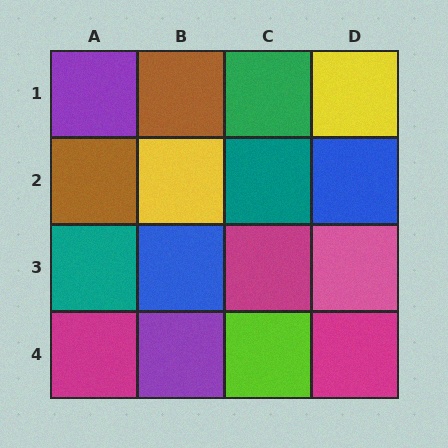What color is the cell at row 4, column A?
Magenta.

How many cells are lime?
1 cell is lime.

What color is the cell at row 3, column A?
Teal.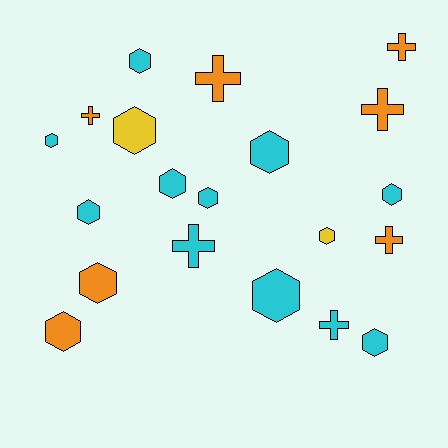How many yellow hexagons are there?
There are 2 yellow hexagons.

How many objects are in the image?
There are 20 objects.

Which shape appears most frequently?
Hexagon, with 13 objects.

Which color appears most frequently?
Cyan, with 11 objects.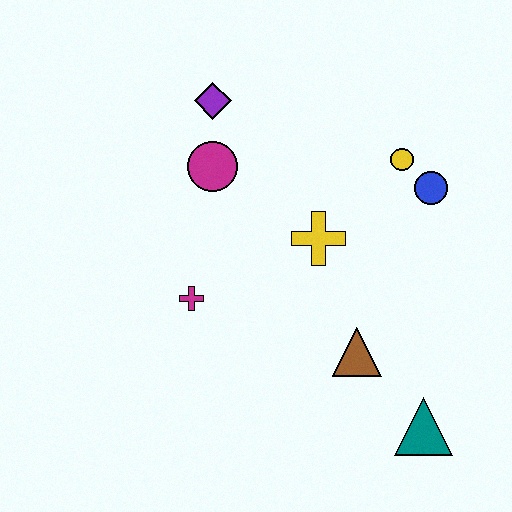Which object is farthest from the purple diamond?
The teal triangle is farthest from the purple diamond.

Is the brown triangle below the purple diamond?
Yes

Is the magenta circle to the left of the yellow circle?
Yes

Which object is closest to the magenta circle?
The purple diamond is closest to the magenta circle.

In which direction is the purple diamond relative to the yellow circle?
The purple diamond is to the left of the yellow circle.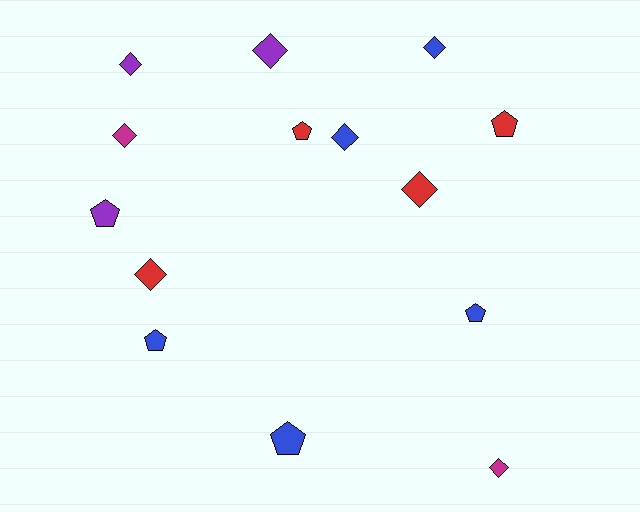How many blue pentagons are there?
There are 3 blue pentagons.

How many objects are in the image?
There are 14 objects.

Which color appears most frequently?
Blue, with 5 objects.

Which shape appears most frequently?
Diamond, with 8 objects.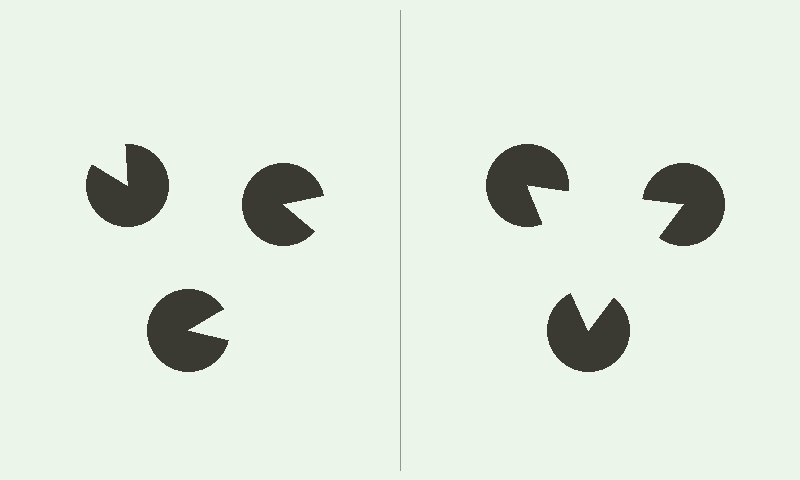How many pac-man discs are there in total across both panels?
6 — 3 on each side.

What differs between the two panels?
The pac-man discs are positioned identically on both sides; only the wedge orientations differ. On the right they align to a triangle; on the left they are misaligned.